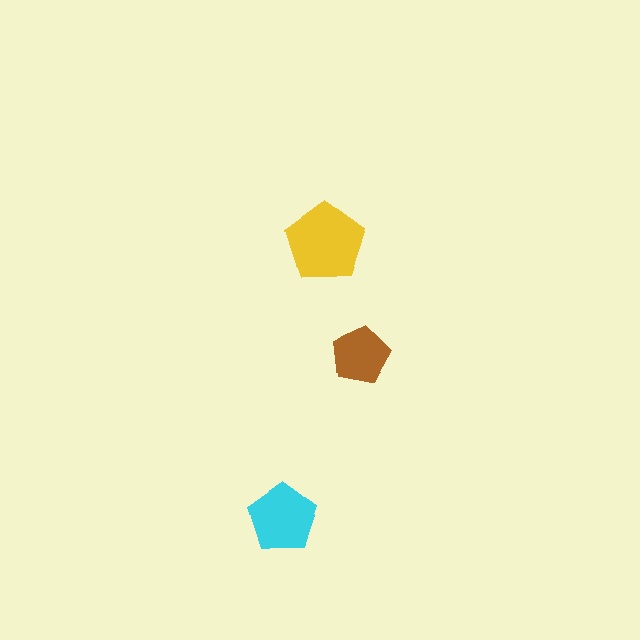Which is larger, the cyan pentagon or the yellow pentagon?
The yellow one.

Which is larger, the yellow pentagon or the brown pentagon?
The yellow one.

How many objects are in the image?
There are 3 objects in the image.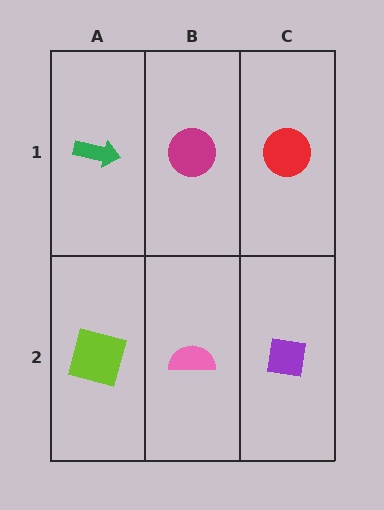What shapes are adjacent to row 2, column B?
A magenta circle (row 1, column B), a lime square (row 2, column A), a purple square (row 2, column C).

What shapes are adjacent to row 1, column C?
A purple square (row 2, column C), a magenta circle (row 1, column B).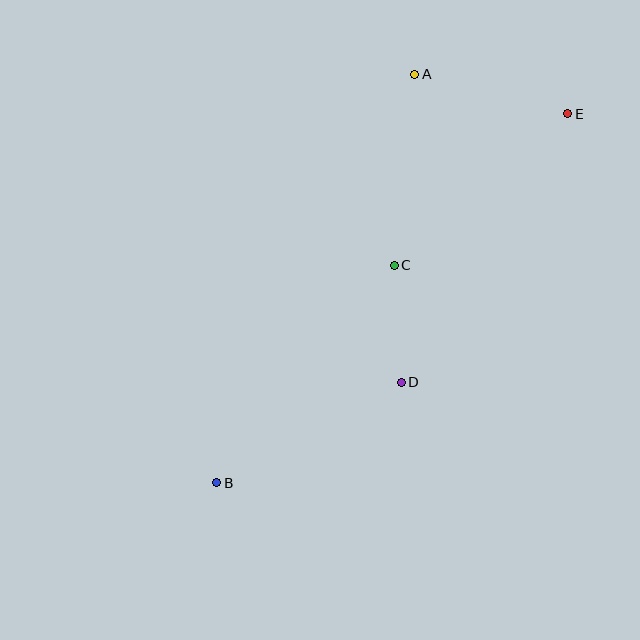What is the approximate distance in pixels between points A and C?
The distance between A and C is approximately 192 pixels.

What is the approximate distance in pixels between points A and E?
The distance between A and E is approximately 158 pixels.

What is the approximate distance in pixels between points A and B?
The distance between A and B is approximately 454 pixels.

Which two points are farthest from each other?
Points B and E are farthest from each other.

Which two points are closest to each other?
Points C and D are closest to each other.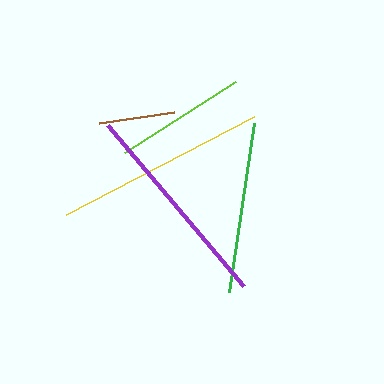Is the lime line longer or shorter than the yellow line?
The yellow line is longer than the lime line.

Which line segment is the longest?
The yellow line is the longest at approximately 212 pixels.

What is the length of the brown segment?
The brown segment is approximately 76 pixels long.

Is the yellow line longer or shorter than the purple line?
The yellow line is longer than the purple line.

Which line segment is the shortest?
The brown line is the shortest at approximately 76 pixels.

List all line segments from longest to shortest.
From longest to shortest: yellow, purple, green, lime, brown.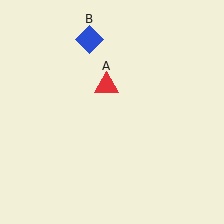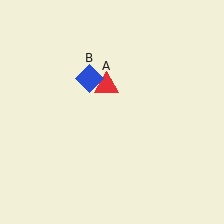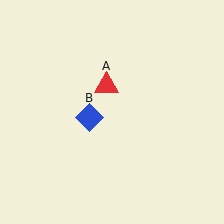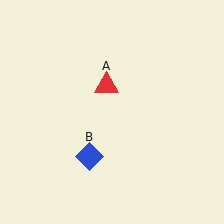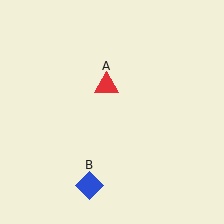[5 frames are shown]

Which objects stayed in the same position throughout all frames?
Red triangle (object A) remained stationary.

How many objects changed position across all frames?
1 object changed position: blue diamond (object B).